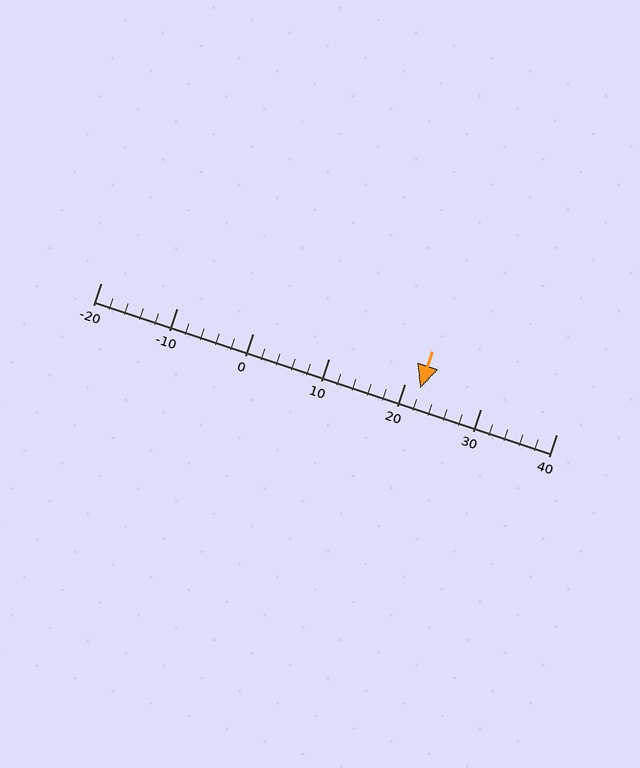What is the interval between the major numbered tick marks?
The major tick marks are spaced 10 units apart.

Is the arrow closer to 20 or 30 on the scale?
The arrow is closer to 20.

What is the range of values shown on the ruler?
The ruler shows values from -20 to 40.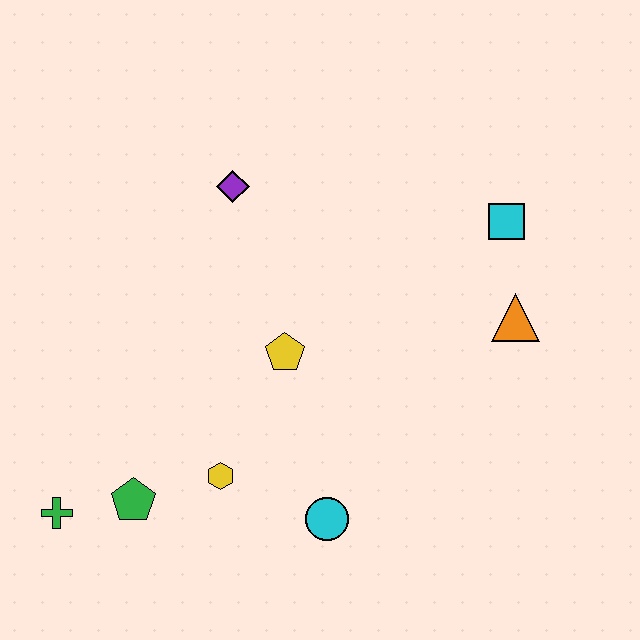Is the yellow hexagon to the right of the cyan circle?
No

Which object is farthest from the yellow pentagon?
The green cross is farthest from the yellow pentagon.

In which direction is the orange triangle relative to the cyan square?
The orange triangle is below the cyan square.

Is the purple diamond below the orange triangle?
No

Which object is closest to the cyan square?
The orange triangle is closest to the cyan square.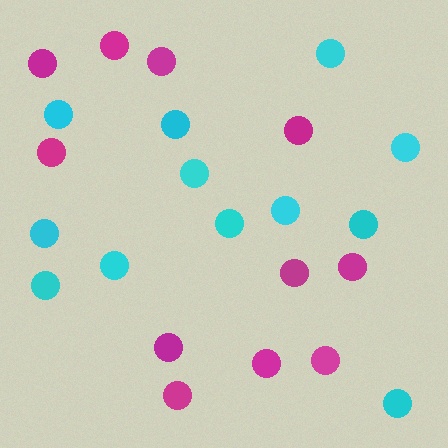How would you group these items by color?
There are 2 groups: one group of magenta circles (11) and one group of cyan circles (12).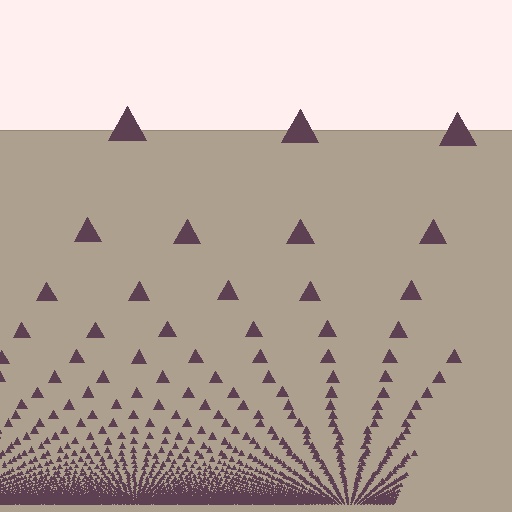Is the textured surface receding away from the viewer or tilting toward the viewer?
The surface appears to tilt toward the viewer. Texture elements get larger and sparser toward the top.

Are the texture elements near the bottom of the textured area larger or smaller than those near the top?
Smaller. The gradient is inverted — elements near the bottom are smaller and denser.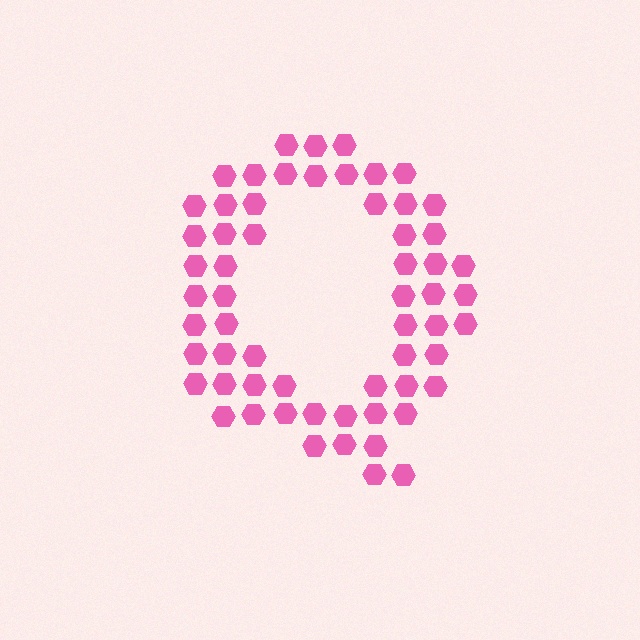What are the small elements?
The small elements are hexagons.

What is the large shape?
The large shape is the letter Q.